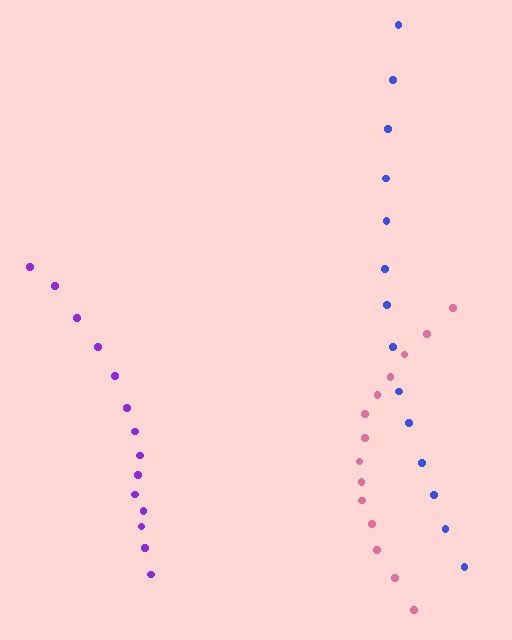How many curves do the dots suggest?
There are 3 distinct paths.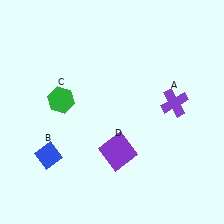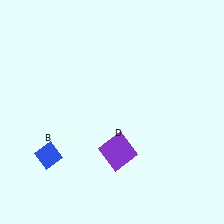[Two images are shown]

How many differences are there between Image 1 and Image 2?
There are 2 differences between the two images.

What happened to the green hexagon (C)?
The green hexagon (C) was removed in Image 2. It was in the top-left area of Image 1.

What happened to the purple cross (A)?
The purple cross (A) was removed in Image 2. It was in the top-right area of Image 1.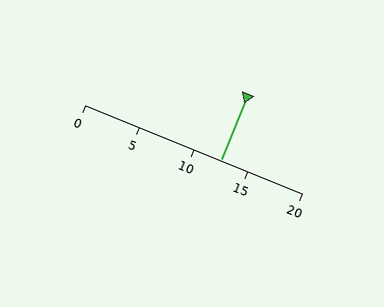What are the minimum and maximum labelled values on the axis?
The axis runs from 0 to 20.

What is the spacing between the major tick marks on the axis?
The major ticks are spaced 5 apart.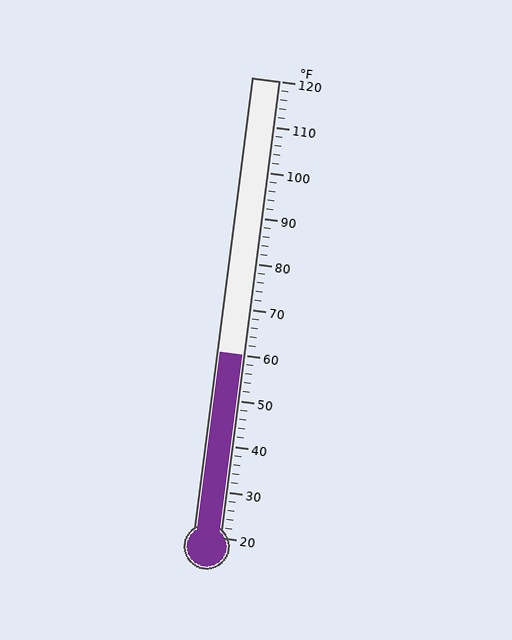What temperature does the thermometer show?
The thermometer shows approximately 60°F.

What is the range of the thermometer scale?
The thermometer scale ranges from 20°F to 120°F.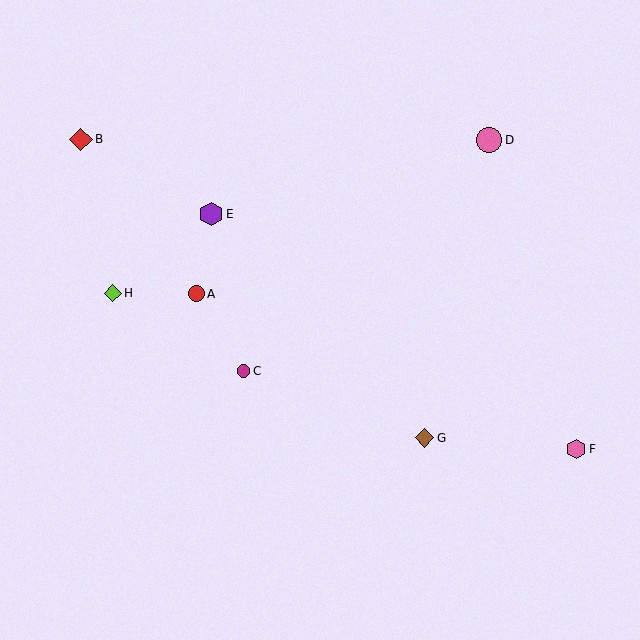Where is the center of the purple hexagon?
The center of the purple hexagon is at (211, 214).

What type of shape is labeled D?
Shape D is a pink circle.